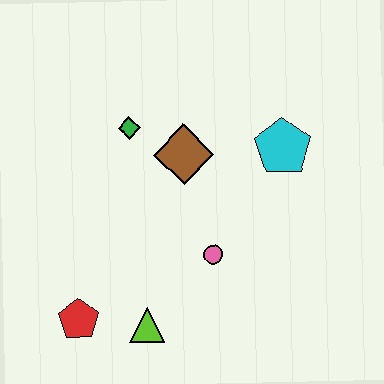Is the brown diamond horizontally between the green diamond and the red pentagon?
No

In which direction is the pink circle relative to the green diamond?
The pink circle is below the green diamond.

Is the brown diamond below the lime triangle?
No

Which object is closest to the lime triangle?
The red pentagon is closest to the lime triangle.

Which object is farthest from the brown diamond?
The red pentagon is farthest from the brown diamond.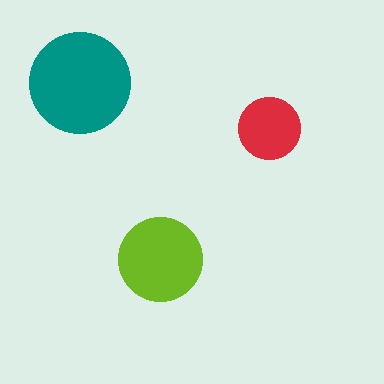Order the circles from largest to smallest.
the teal one, the lime one, the red one.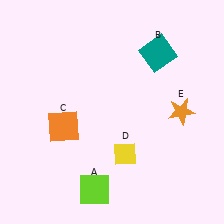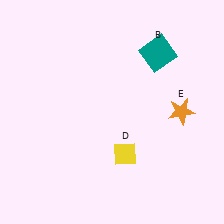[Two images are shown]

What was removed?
The orange square (C), the lime square (A) were removed in Image 2.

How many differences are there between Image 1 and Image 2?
There are 2 differences between the two images.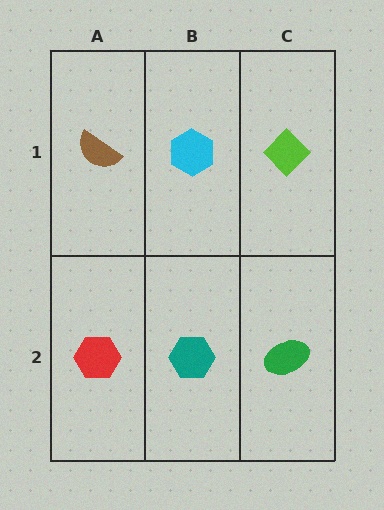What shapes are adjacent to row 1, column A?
A red hexagon (row 2, column A), a cyan hexagon (row 1, column B).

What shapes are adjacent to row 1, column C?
A green ellipse (row 2, column C), a cyan hexagon (row 1, column B).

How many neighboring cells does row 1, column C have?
2.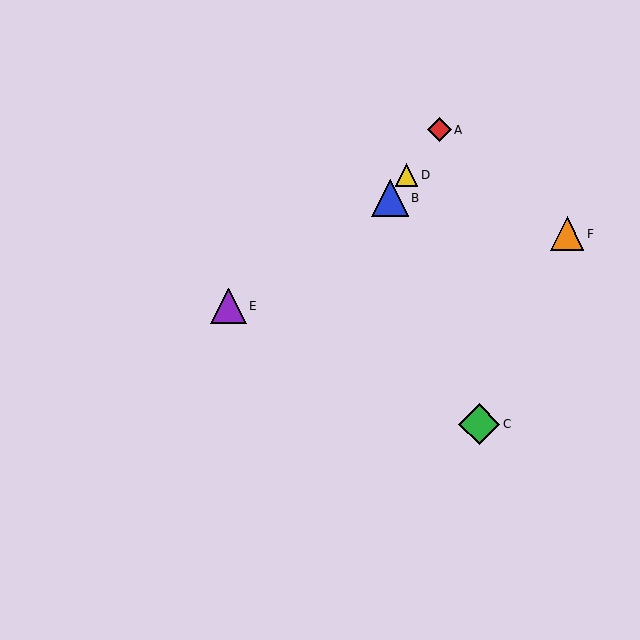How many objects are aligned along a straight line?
3 objects (A, B, D) are aligned along a straight line.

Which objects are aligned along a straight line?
Objects A, B, D are aligned along a straight line.